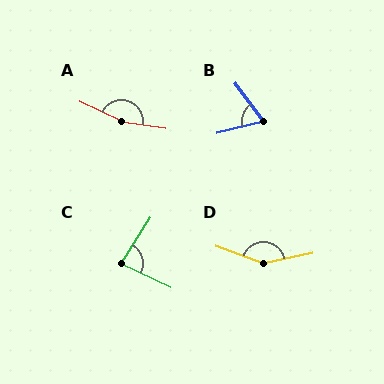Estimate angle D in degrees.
Approximately 148 degrees.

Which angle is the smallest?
B, at approximately 67 degrees.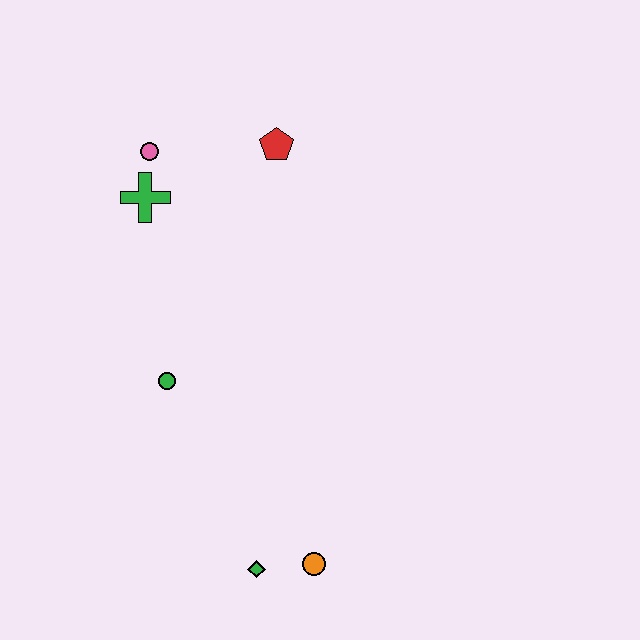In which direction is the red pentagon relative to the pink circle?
The red pentagon is to the right of the pink circle.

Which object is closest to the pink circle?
The green cross is closest to the pink circle.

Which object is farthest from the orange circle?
The pink circle is farthest from the orange circle.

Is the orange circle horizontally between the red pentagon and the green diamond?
No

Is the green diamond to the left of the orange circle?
Yes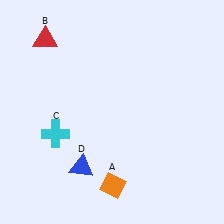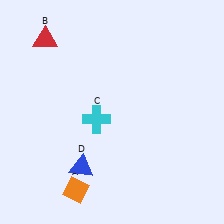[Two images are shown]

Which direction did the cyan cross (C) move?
The cyan cross (C) moved right.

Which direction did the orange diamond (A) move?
The orange diamond (A) moved left.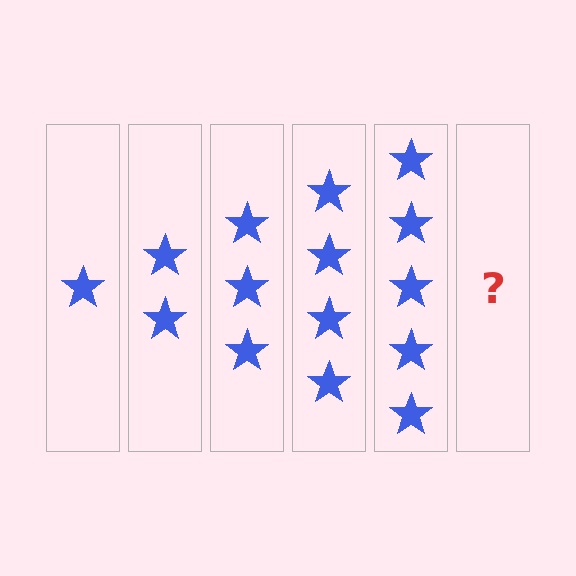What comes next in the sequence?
The next element should be 6 stars.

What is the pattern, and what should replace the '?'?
The pattern is that each step adds one more star. The '?' should be 6 stars.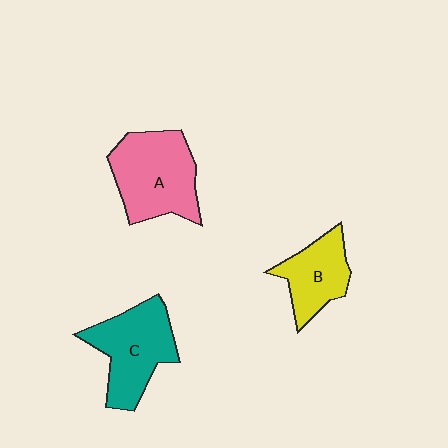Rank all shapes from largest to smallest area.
From largest to smallest: A (pink), C (teal), B (yellow).